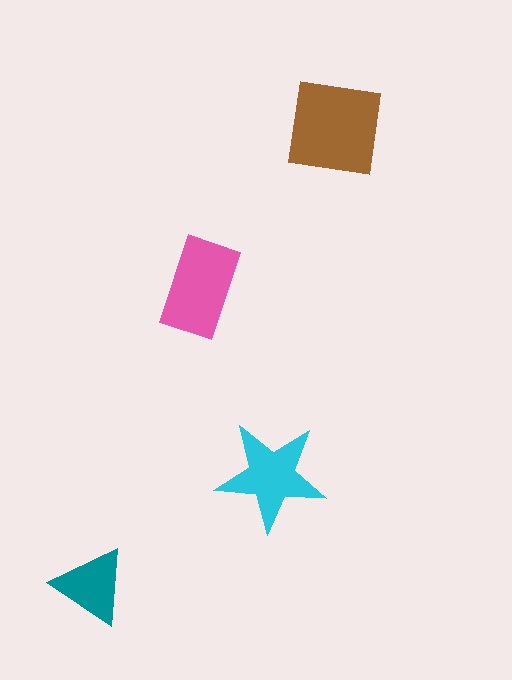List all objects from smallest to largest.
The teal triangle, the cyan star, the pink rectangle, the brown square.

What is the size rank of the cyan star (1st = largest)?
3rd.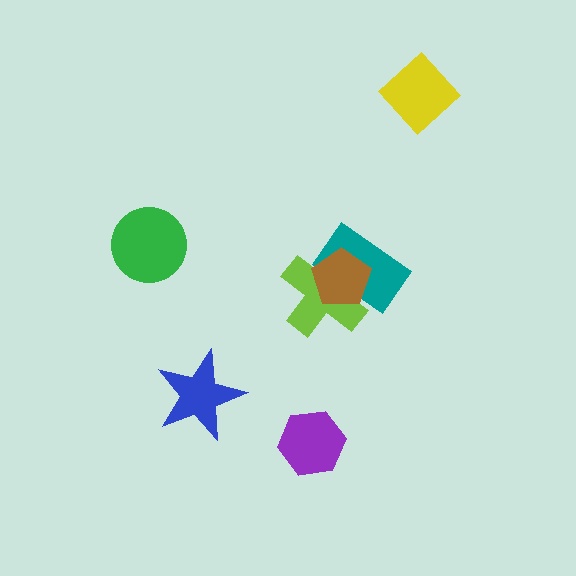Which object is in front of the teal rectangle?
The brown pentagon is in front of the teal rectangle.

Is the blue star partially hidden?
No, no other shape covers it.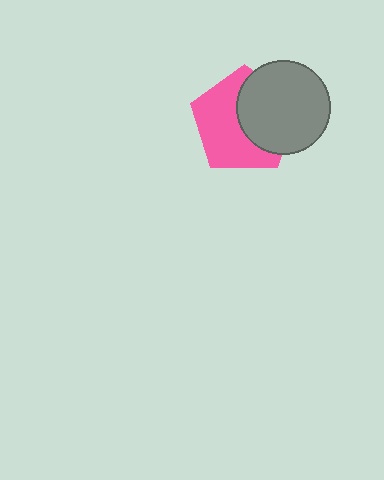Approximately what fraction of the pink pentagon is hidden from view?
Roughly 44% of the pink pentagon is hidden behind the gray circle.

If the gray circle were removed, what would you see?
You would see the complete pink pentagon.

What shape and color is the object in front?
The object in front is a gray circle.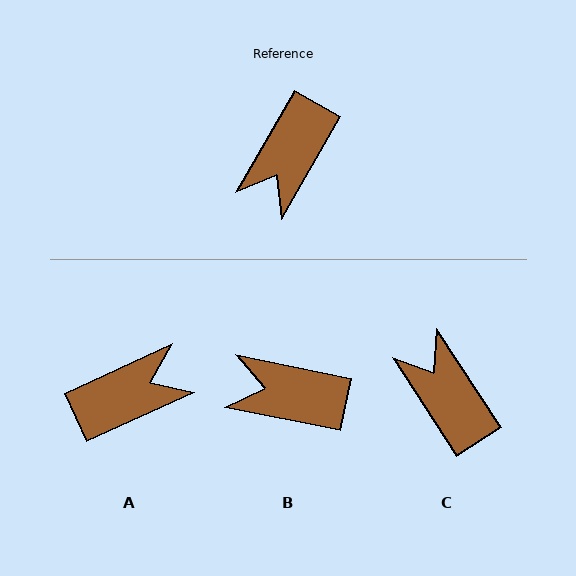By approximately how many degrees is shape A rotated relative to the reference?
Approximately 145 degrees counter-clockwise.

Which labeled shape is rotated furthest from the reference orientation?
A, about 145 degrees away.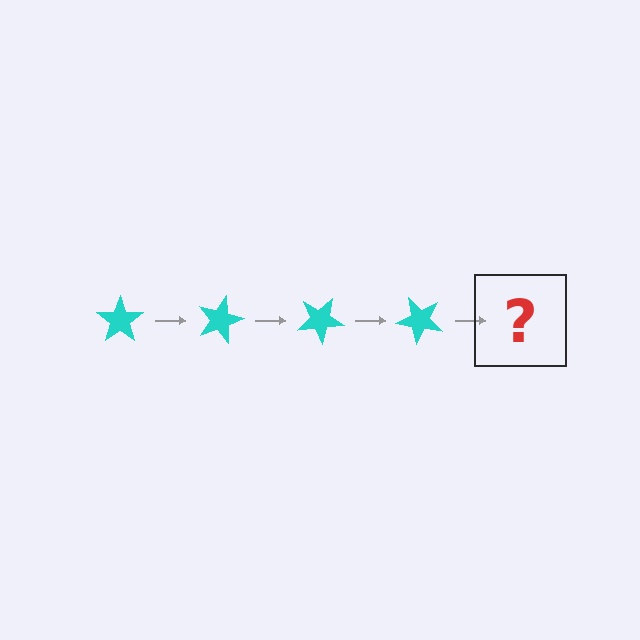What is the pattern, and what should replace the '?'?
The pattern is that the star rotates 15 degrees each step. The '?' should be a cyan star rotated 60 degrees.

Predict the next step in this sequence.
The next step is a cyan star rotated 60 degrees.